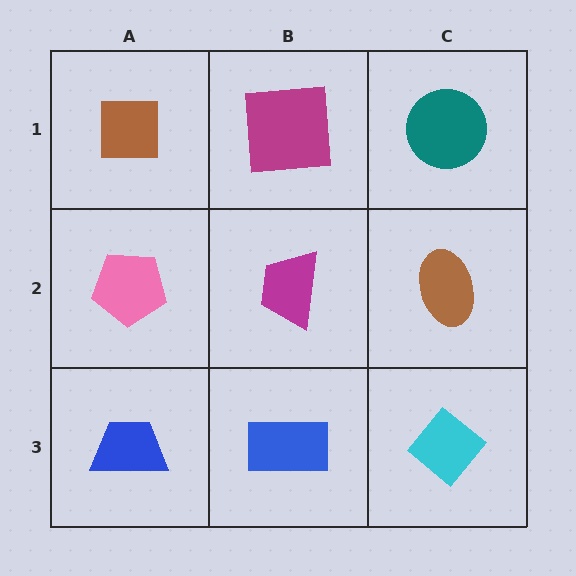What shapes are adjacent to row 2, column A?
A brown square (row 1, column A), a blue trapezoid (row 3, column A), a magenta trapezoid (row 2, column B).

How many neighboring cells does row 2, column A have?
3.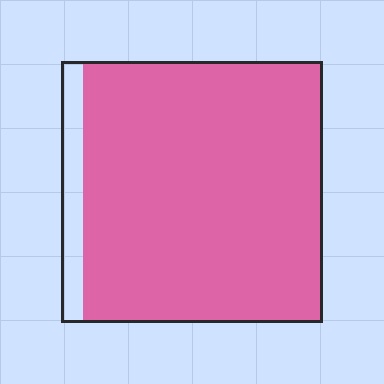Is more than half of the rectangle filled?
Yes.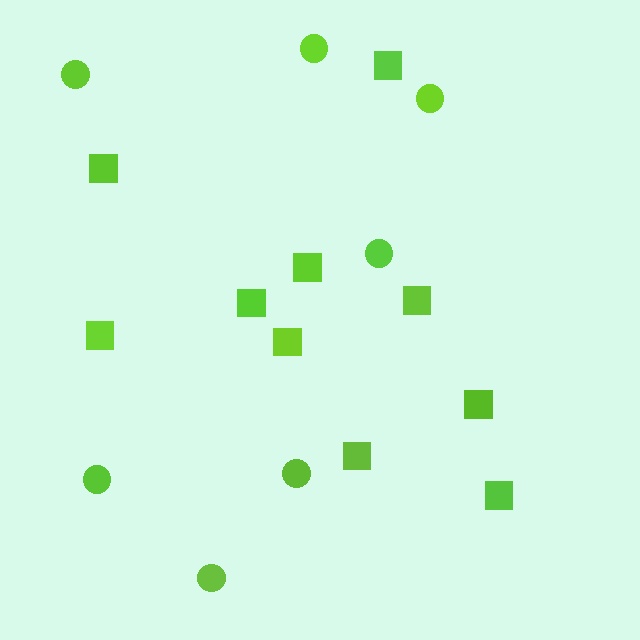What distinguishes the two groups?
There are 2 groups: one group of circles (7) and one group of squares (10).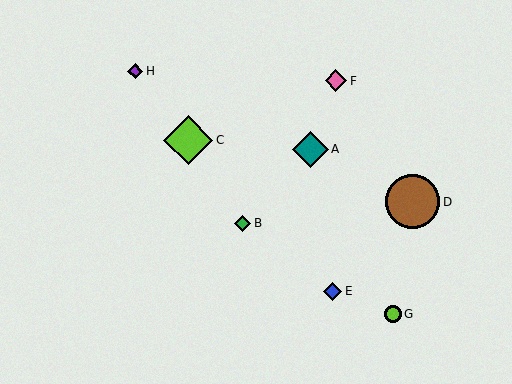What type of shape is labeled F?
Shape F is a pink diamond.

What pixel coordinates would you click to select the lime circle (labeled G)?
Click at (393, 314) to select the lime circle G.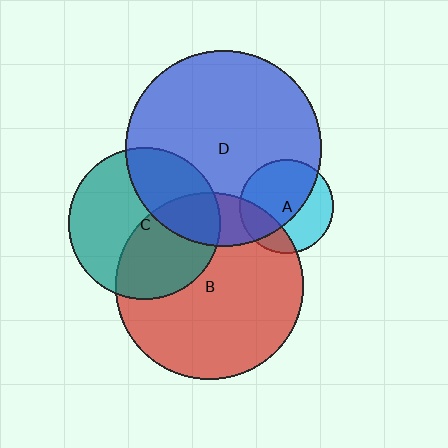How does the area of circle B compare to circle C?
Approximately 1.5 times.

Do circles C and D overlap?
Yes.